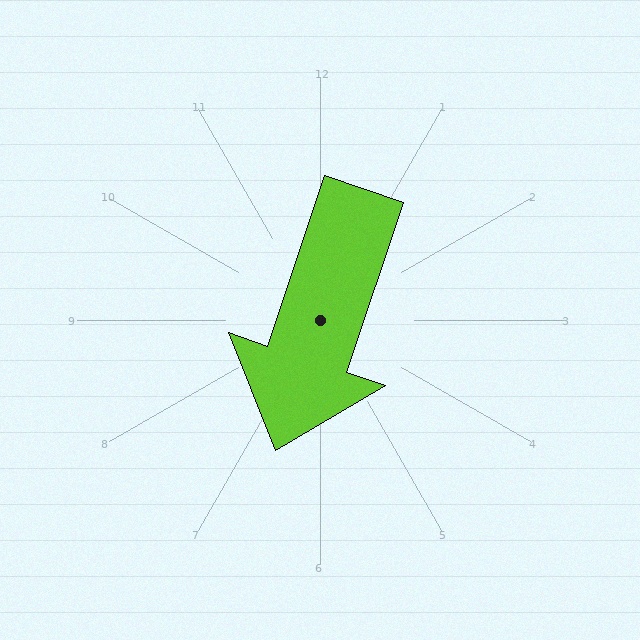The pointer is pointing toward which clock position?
Roughly 7 o'clock.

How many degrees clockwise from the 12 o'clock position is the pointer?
Approximately 199 degrees.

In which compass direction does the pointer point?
South.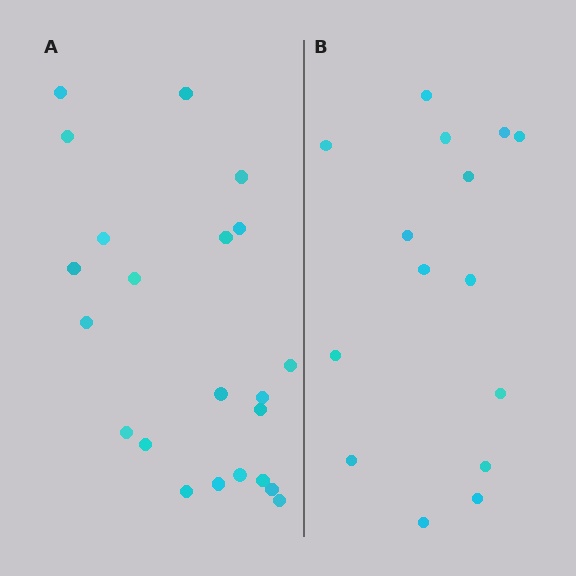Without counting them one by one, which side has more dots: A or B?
Region A (the left region) has more dots.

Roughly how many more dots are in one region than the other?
Region A has roughly 8 or so more dots than region B.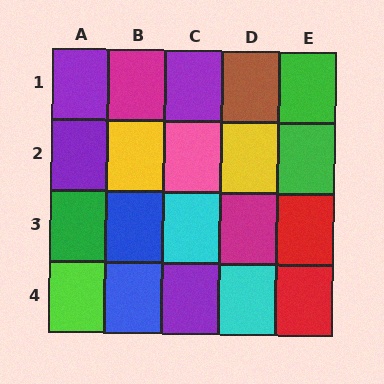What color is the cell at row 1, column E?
Green.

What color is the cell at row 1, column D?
Brown.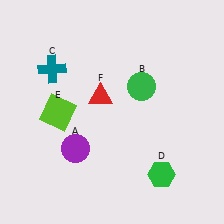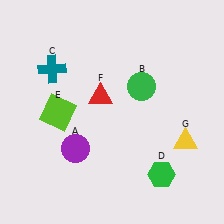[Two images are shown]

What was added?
A yellow triangle (G) was added in Image 2.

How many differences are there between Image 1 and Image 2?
There is 1 difference between the two images.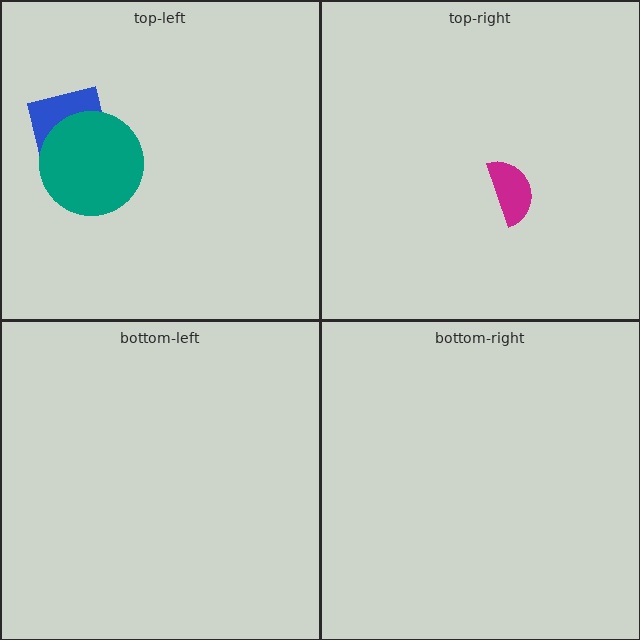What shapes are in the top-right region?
The magenta semicircle.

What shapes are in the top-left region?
The blue square, the teal circle.